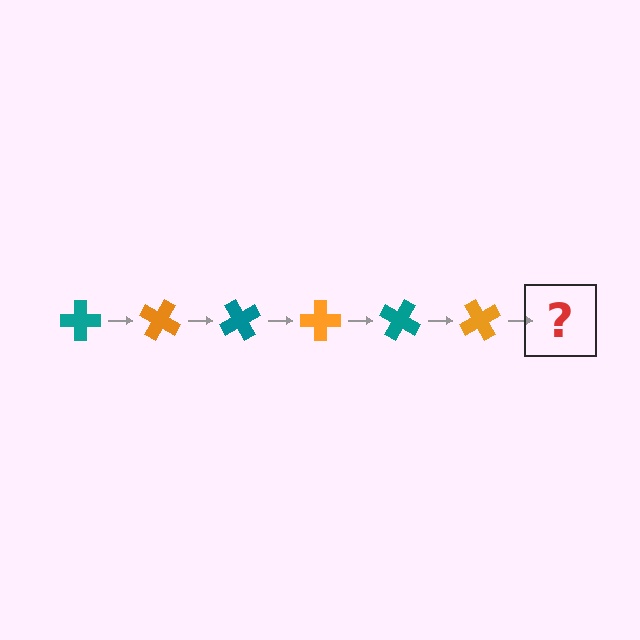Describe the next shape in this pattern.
It should be a teal cross, rotated 180 degrees from the start.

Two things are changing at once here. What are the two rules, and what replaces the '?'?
The two rules are that it rotates 30 degrees each step and the color cycles through teal and orange. The '?' should be a teal cross, rotated 180 degrees from the start.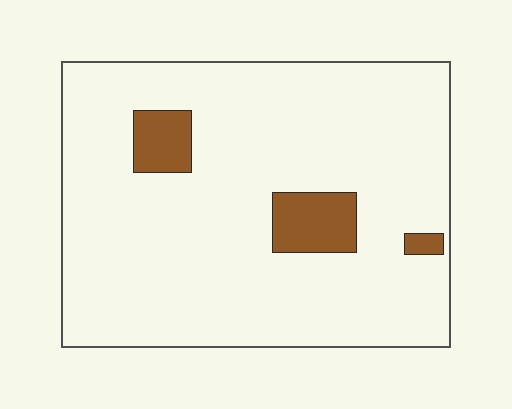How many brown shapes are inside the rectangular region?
3.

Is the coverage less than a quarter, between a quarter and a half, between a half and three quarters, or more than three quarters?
Less than a quarter.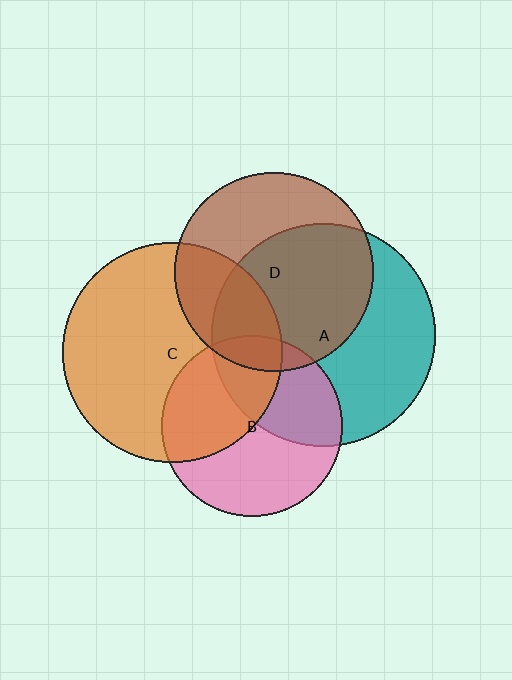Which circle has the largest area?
Circle A (teal).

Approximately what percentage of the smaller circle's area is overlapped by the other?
Approximately 20%.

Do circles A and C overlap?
Yes.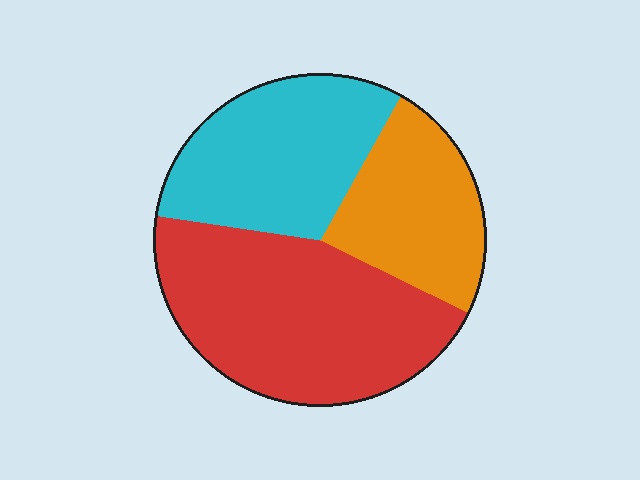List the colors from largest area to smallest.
From largest to smallest: red, cyan, orange.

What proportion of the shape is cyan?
Cyan covers around 30% of the shape.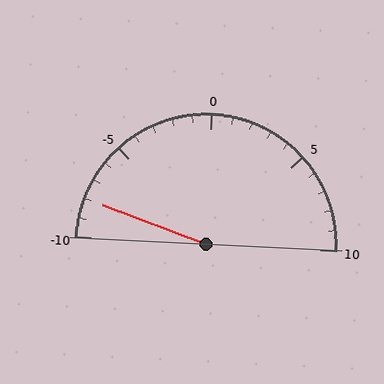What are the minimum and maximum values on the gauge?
The gauge ranges from -10 to 10.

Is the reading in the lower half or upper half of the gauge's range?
The reading is in the lower half of the range (-10 to 10).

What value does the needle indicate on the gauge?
The needle indicates approximately -8.